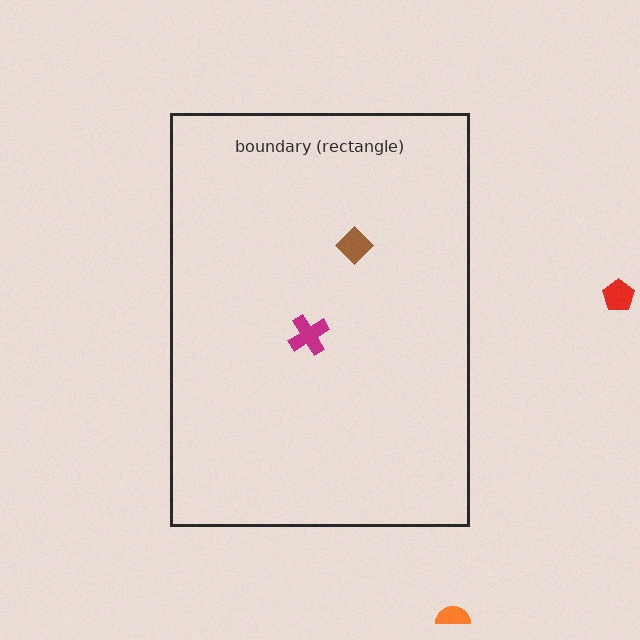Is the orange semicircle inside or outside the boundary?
Outside.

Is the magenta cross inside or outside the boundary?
Inside.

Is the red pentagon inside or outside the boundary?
Outside.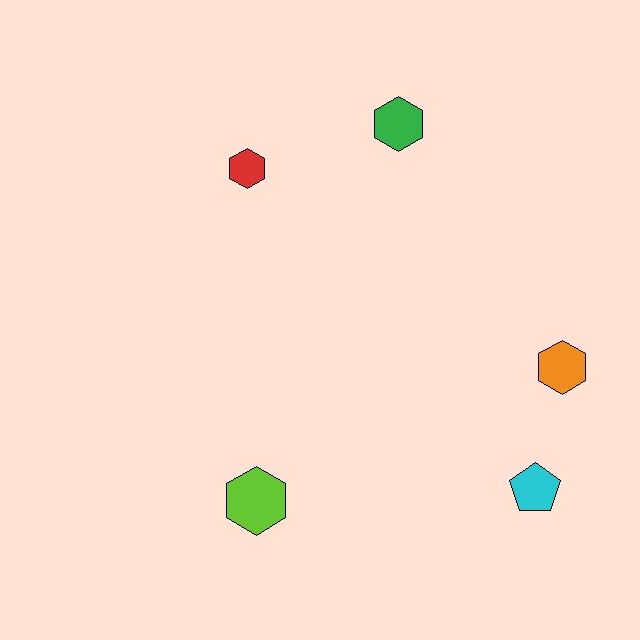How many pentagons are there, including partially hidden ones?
There is 1 pentagon.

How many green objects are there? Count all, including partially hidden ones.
There is 1 green object.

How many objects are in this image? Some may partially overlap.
There are 5 objects.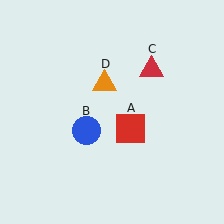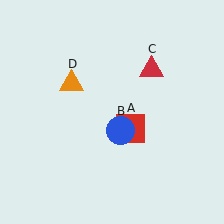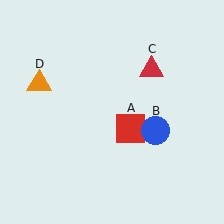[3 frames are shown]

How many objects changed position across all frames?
2 objects changed position: blue circle (object B), orange triangle (object D).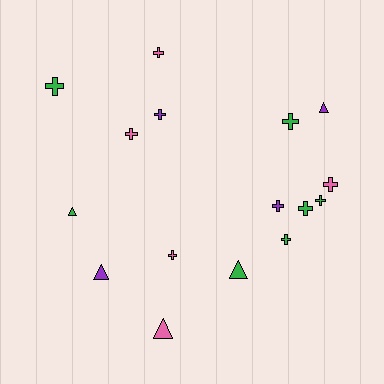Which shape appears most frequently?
Cross, with 11 objects.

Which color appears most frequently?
Green, with 7 objects.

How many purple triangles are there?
There are 2 purple triangles.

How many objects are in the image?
There are 16 objects.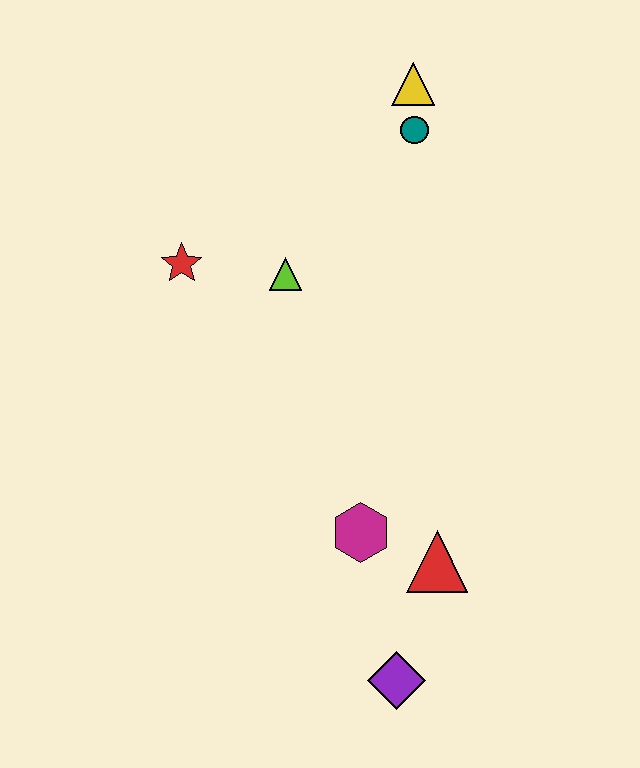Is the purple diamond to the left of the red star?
No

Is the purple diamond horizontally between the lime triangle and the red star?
No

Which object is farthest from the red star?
The purple diamond is farthest from the red star.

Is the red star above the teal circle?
No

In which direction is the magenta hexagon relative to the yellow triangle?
The magenta hexagon is below the yellow triangle.